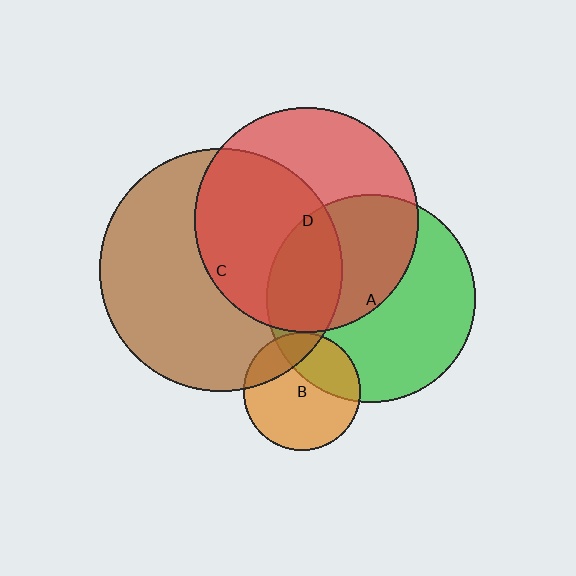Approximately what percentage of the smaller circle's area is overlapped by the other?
Approximately 25%.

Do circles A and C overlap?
Yes.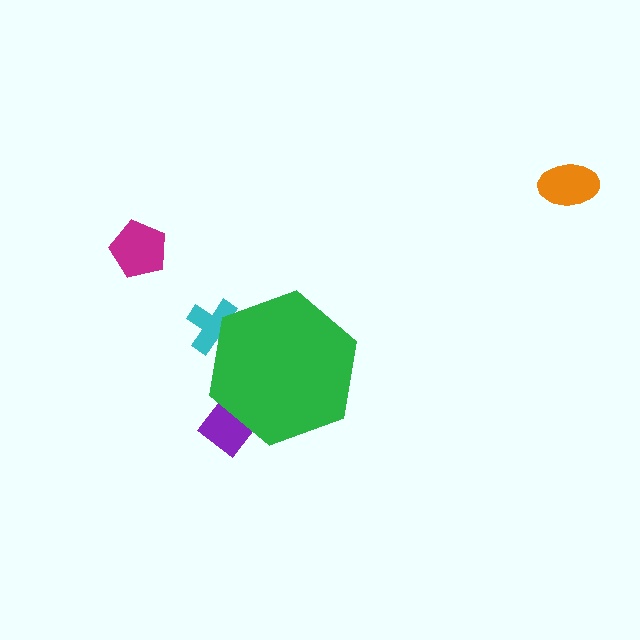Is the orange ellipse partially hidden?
No, the orange ellipse is fully visible.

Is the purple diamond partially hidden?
Yes, the purple diamond is partially hidden behind the green hexagon.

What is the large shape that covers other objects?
A green hexagon.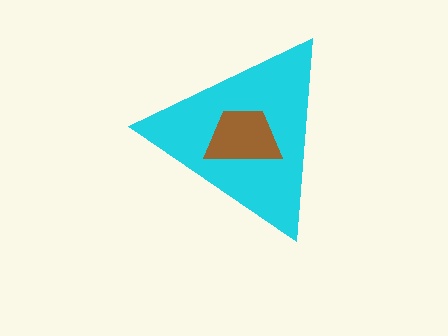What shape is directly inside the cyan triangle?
The brown trapezoid.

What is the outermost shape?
The cyan triangle.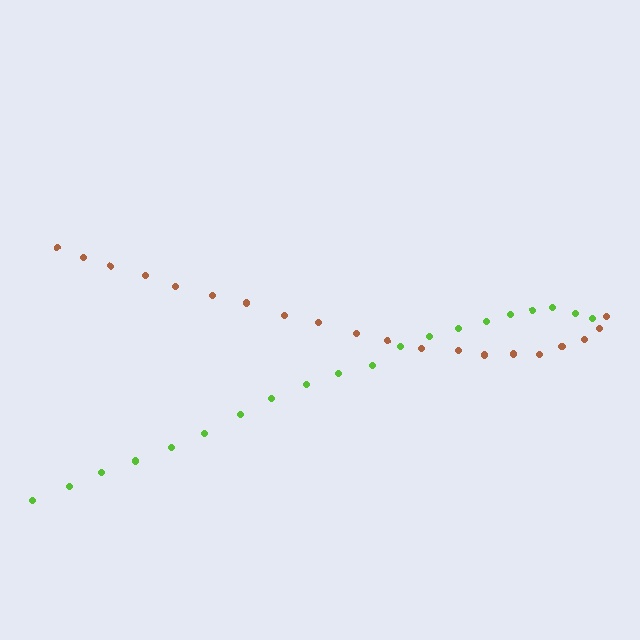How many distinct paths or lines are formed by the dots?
There are 2 distinct paths.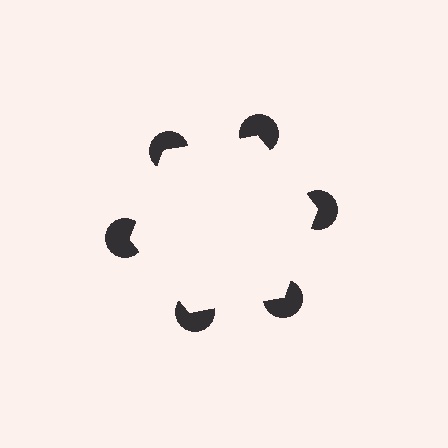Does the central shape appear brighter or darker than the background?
It typically appears slightly brighter than the background, even though no actual brightness change is drawn.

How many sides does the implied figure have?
6 sides.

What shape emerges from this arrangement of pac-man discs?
An illusory hexagon — its edges are inferred from the aligned wedge cuts in the pac-man discs, not physically drawn.